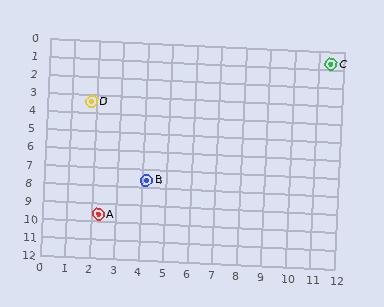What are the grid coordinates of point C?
Point C is at approximately (11.5, 0.7).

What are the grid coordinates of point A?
Point A is at approximately (2.3, 9.6).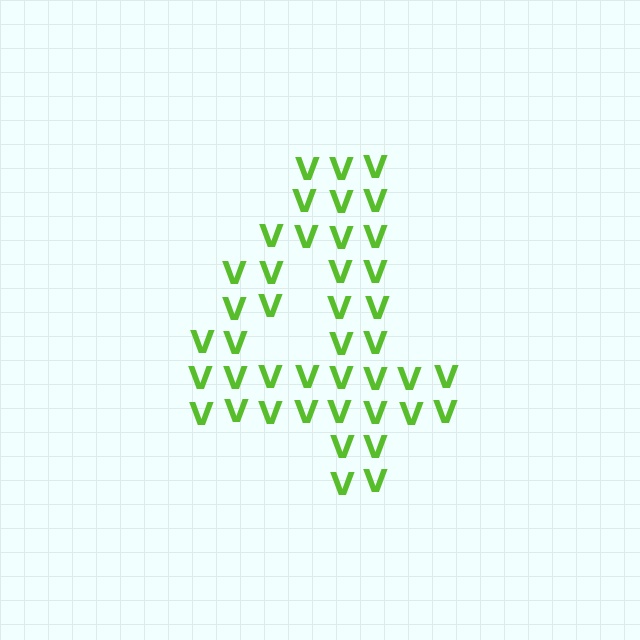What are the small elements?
The small elements are letter V's.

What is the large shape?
The large shape is the digit 4.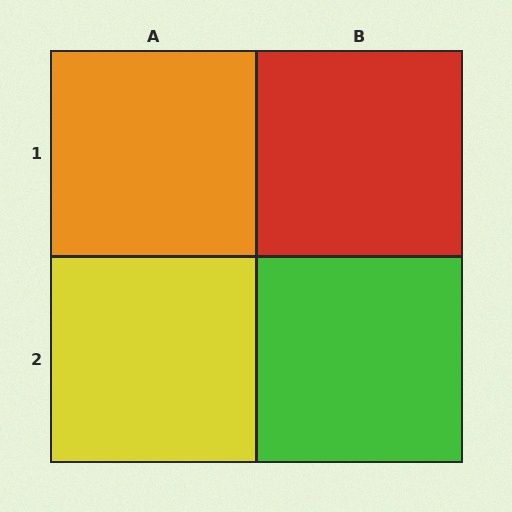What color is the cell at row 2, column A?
Yellow.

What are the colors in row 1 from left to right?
Orange, red.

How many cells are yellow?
1 cell is yellow.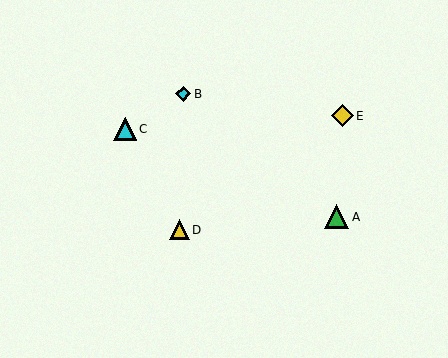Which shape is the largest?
The green triangle (labeled A) is the largest.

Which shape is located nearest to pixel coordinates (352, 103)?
The yellow diamond (labeled E) at (343, 116) is nearest to that location.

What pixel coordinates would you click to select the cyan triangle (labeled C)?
Click at (125, 129) to select the cyan triangle C.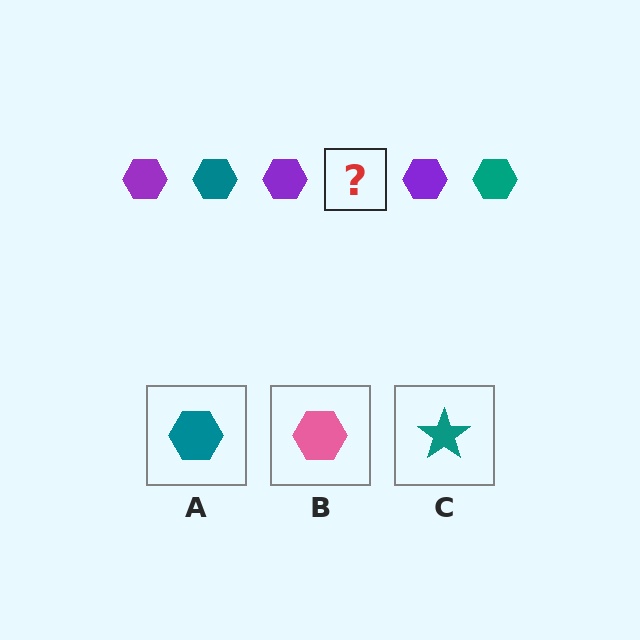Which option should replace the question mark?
Option A.